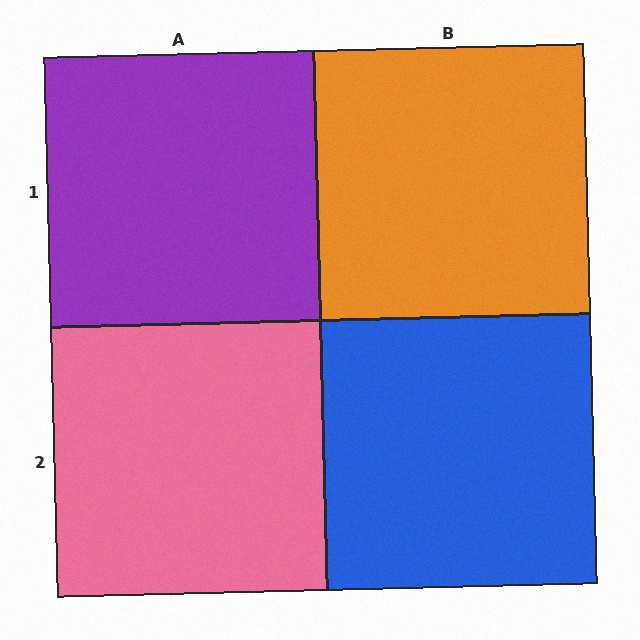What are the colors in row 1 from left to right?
Purple, orange.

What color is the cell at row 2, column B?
Blue.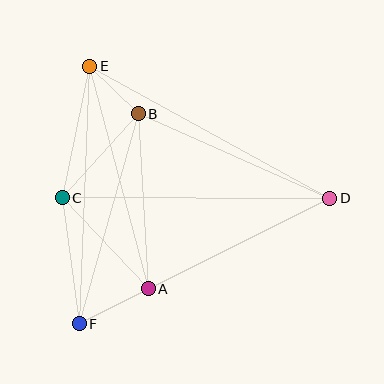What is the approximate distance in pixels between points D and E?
The distance between D and E is approximately 274 pixels.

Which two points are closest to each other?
Points B and E are closest to each other.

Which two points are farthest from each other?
Points D and F are farthest from each other.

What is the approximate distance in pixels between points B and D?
The distance between B and D is approximately 210 pixels.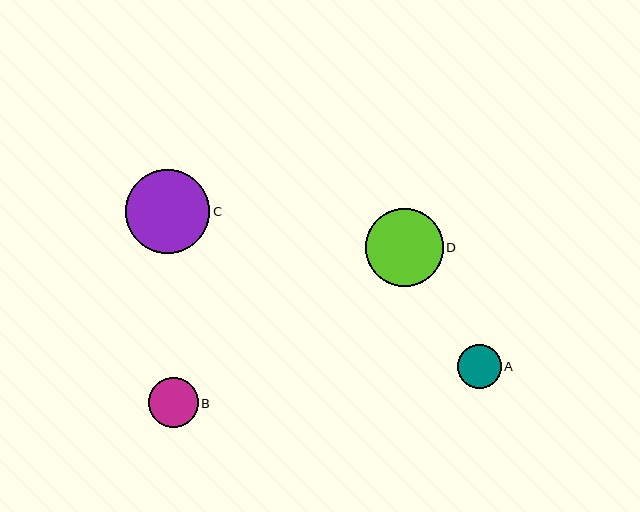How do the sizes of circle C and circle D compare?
Circle C and circle D are approximately the same size.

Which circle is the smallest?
Circle A is the smallest with a size of approximately 44 pixels.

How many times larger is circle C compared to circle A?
Circle C is approximately 1.9 times the size of circle A.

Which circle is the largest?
Circle C is the largest with a size of approximately 84 pixels.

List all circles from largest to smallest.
From largest to smallest: C, D, B, A.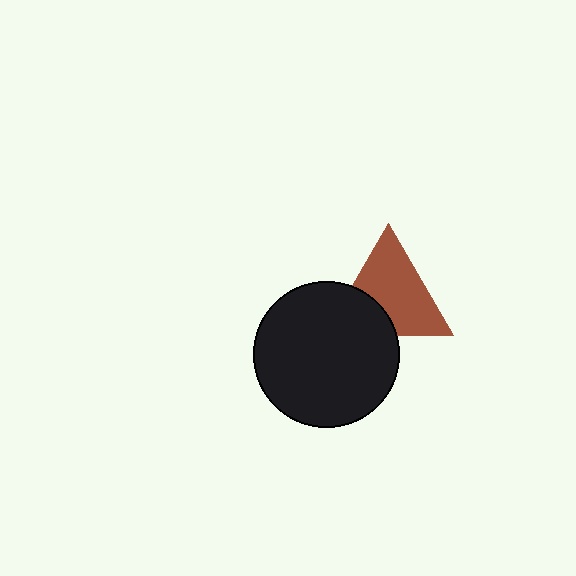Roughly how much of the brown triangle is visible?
Most of it is visible (roughly 70%).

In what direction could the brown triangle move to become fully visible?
The brown triangle could move up. That would shift it out from behind the black circle entirely.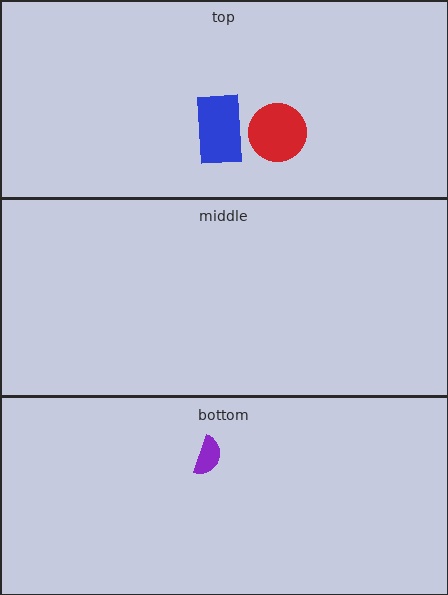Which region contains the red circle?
The top region.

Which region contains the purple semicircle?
The bottom region.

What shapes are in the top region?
The blue rectangle, the red circle.